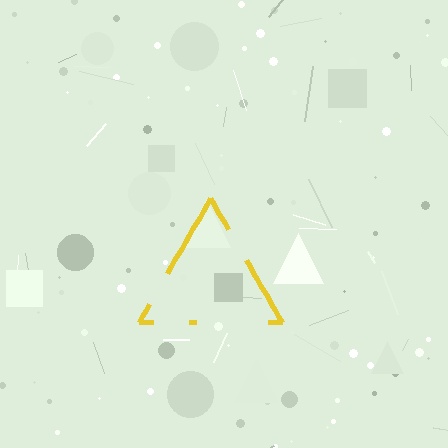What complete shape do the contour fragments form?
The contour fragments form a triangle.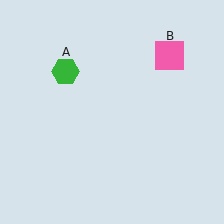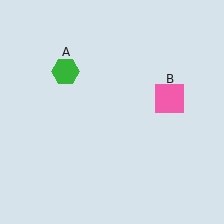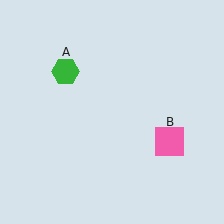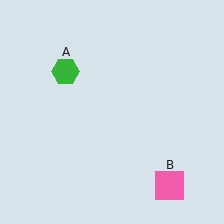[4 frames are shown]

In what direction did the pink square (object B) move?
The pink square (object B) moved down.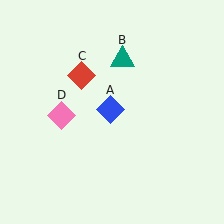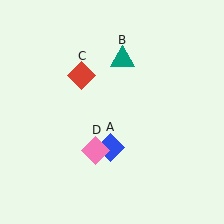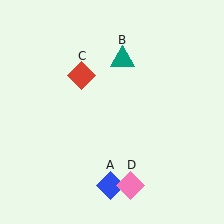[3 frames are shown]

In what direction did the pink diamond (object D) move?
The pink diamond (object D) moved down and to the right.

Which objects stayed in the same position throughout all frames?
Teal triangle (object B) and red diamond (object C) remained stationary.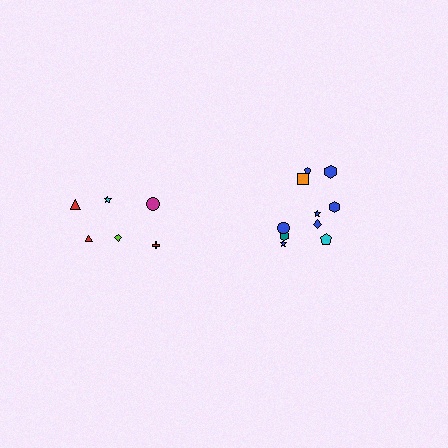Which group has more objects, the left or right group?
The right group.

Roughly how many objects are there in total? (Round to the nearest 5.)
Roughly 15 objects in total.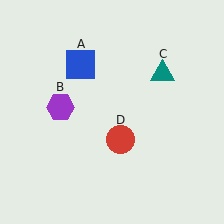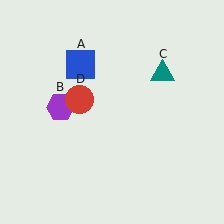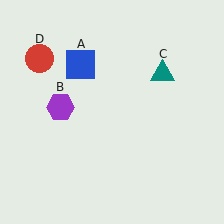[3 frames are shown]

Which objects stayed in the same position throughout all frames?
Blue square (object A) and purple hexagon (object B) and teal triangle (object C) remained stationary.